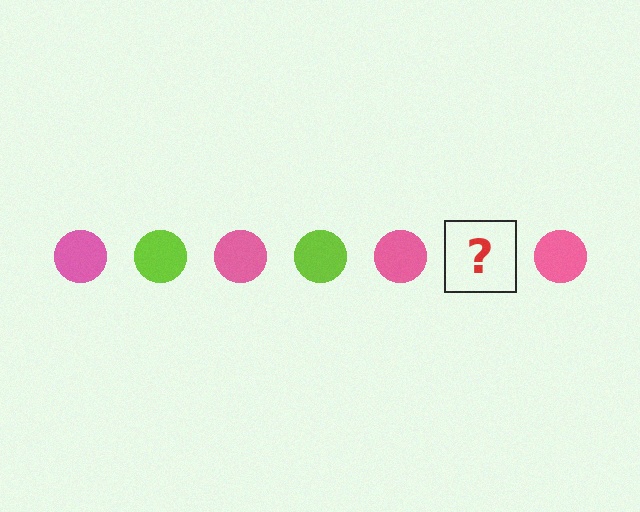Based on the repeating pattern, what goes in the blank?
The blank should be a lime circle.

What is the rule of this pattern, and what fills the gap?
The rule is that the pattern cycles through pink, lime circles. The gap should be filled with a lime circle.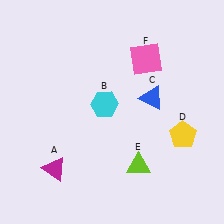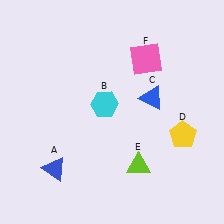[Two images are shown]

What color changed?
The triangle (A) changed from magenta in Image 1 to blue in Image 2.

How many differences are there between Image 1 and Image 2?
There is 1 difference between the two images.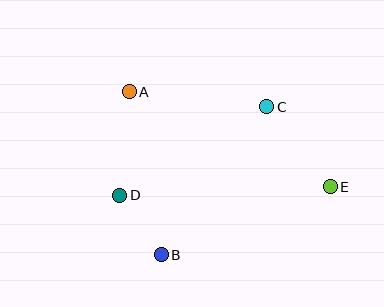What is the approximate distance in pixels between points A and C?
The distance between A and C is approximately 138 pixels.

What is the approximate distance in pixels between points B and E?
The distance between B and E is approximately 182 pixels.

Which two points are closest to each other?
Points B and D are closest to each other.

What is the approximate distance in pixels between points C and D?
The distance between C and D is approximately 172 pixels.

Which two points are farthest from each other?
Points A and E are farthest from each other.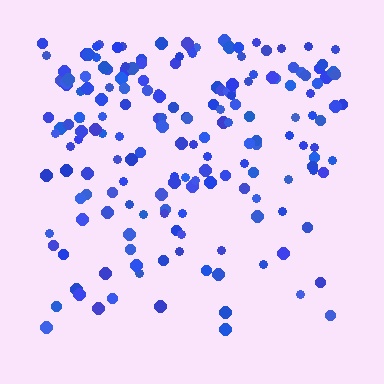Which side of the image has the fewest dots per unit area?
The bottom.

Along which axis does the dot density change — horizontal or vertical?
Vertical.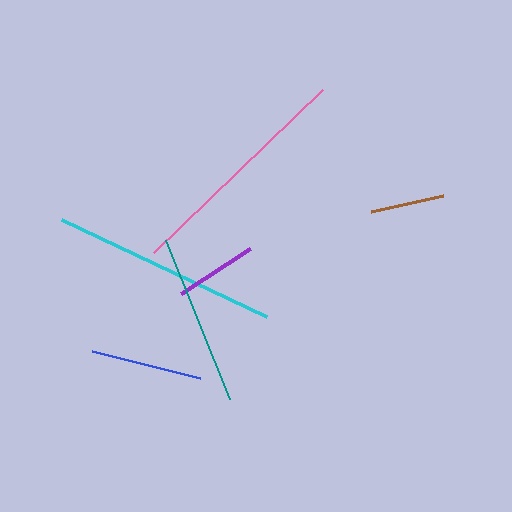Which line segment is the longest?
The pink line is the longest at approximately 235 pixels.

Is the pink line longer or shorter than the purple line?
The pink line is longer than the purple line.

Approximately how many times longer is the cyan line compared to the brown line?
The cyan line is approximately 3.1 times the length of the brown line.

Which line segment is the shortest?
The brown line is the shortest at approximately 74 pixels.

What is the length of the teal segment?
The teal segment is approximately 171 pixels long.